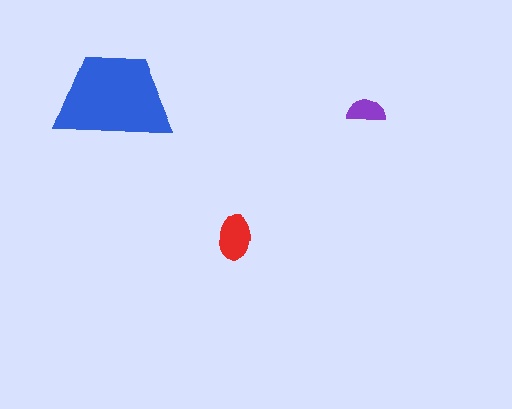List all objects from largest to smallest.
The blue trapezoid, the red ellipse, the purple semicircle.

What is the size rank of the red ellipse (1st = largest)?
2nd.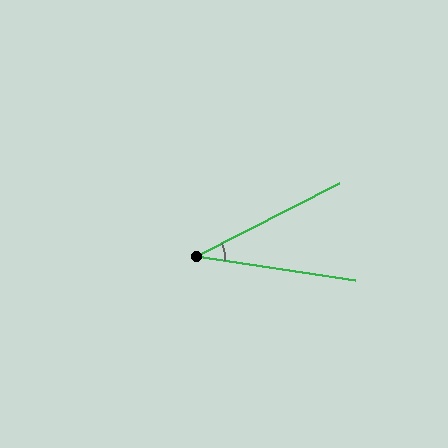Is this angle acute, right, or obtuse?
It is acute.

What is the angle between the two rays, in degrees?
Approximately 36 degrees.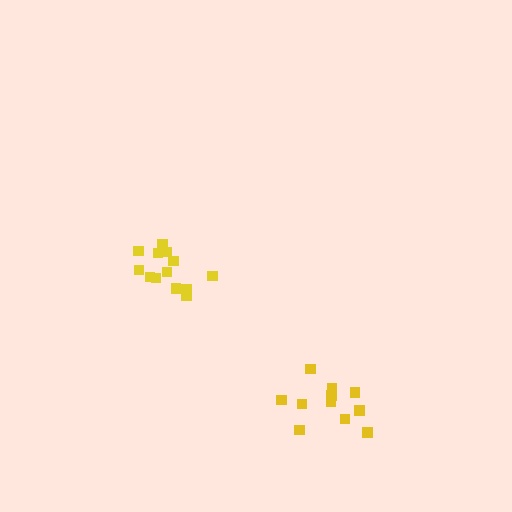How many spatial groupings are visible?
There are 2 spatial groupings.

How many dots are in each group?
Group 1: 11 dots, Group 2: 13 dots (24 total).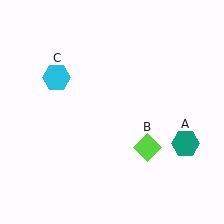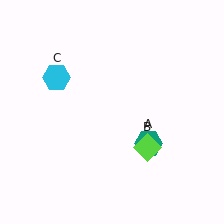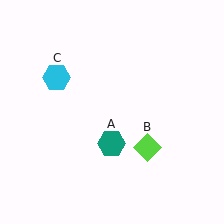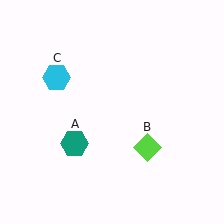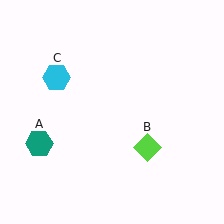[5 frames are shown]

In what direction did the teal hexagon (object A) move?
The teal hexagon (object A) moved left.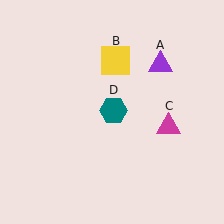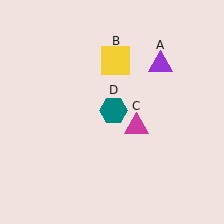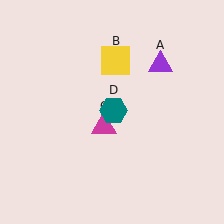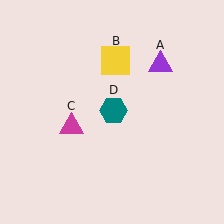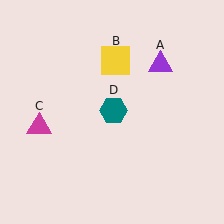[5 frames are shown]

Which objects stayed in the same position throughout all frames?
Purple triangle (object A) and yellow square (object B) and teal hexagon (object D) remained stationary.